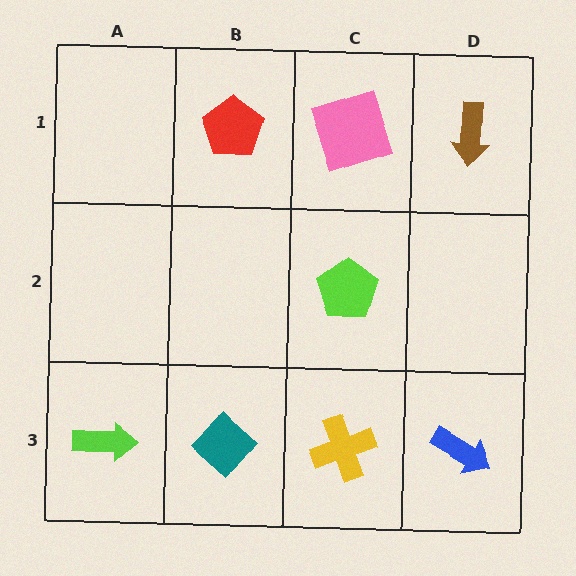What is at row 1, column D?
A brown arrow.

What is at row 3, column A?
A lime arrow.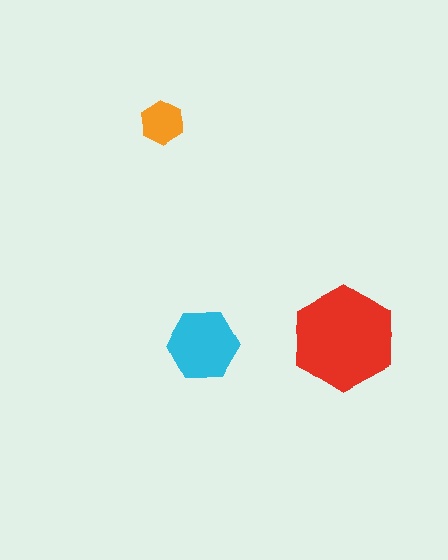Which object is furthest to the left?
The orange hexagon is leftmost.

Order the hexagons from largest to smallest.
the red one, the cyan one, the orange one.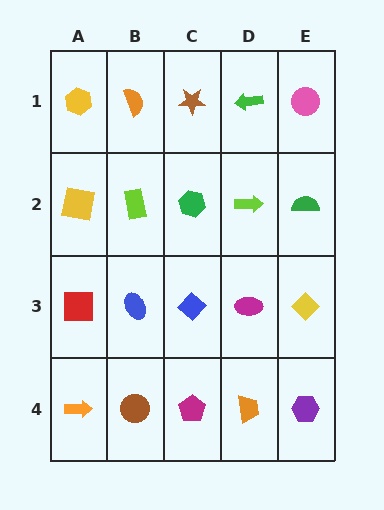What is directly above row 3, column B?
A lime rectangle.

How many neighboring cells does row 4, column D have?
3.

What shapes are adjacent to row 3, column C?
A green hexagon (row 2, column C), a magenta pentagon (row 4, column C), a blue ellipse (row 3, column B), a magenta ellipse (row 3, column D).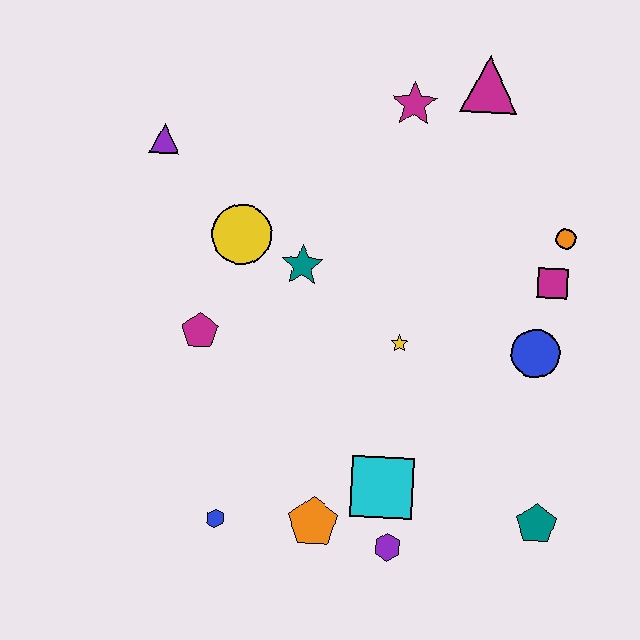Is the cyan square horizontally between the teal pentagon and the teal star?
Yes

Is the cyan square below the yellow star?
Yes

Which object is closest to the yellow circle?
The teal star is closest to the yellow circle.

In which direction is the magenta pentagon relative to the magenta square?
The magenta pentagon is to the left of the magenta square.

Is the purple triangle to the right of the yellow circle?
No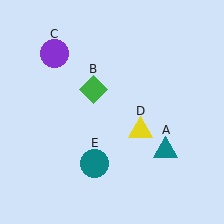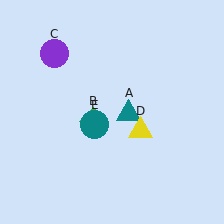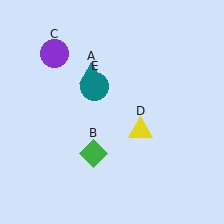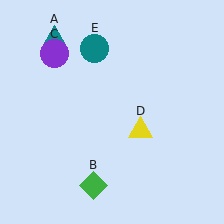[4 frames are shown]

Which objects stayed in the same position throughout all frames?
Purple circle (object C) and yellow triangle (object D) remained stationary.